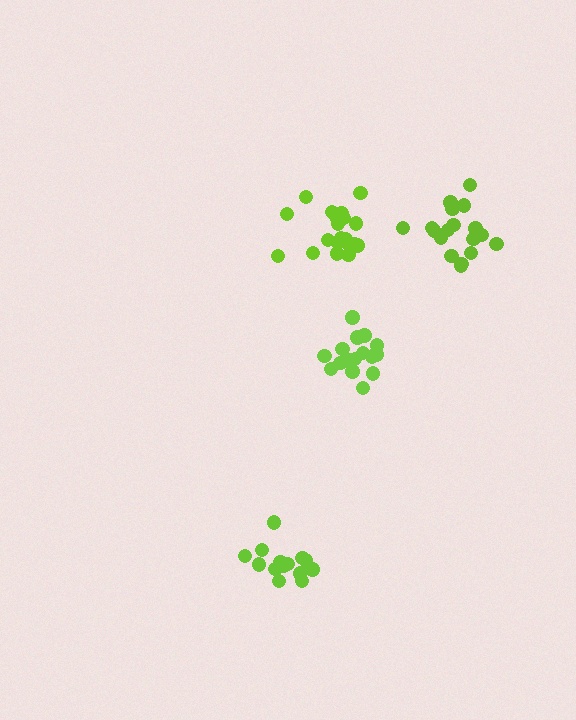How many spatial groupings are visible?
There are 4 spatial groupings.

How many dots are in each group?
Group 1: 15 dots, Group 2: 19 dots, Group 3: 20 dots, Group 4: 16 dots (70 total).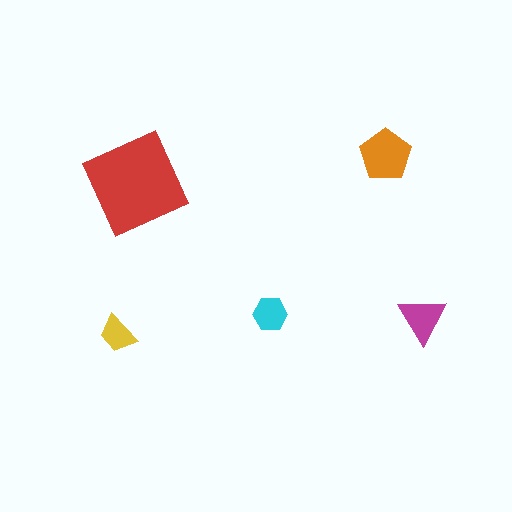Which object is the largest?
The red square.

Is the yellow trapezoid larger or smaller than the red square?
Smaller.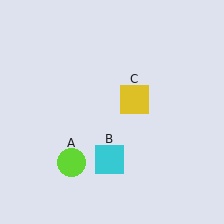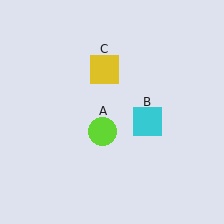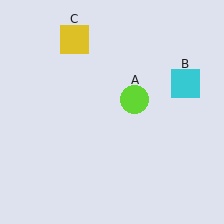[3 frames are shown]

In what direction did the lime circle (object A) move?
The lime circle (object A) moved up and to the right.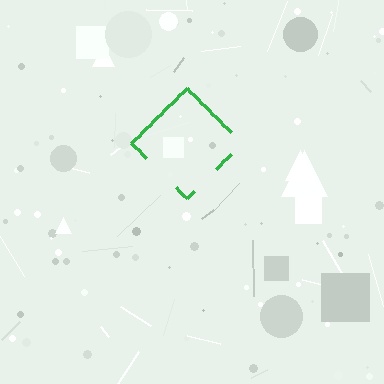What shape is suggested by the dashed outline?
The dashed outline suggests a diamond.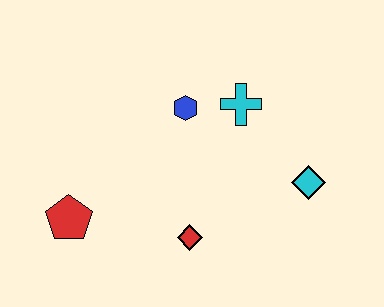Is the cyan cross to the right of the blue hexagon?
Yes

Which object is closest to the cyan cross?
The blue hexagon is closest to the cyan cross.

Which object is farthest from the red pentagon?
The cyan diamond is farthest from the red pentagon.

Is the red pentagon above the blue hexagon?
No